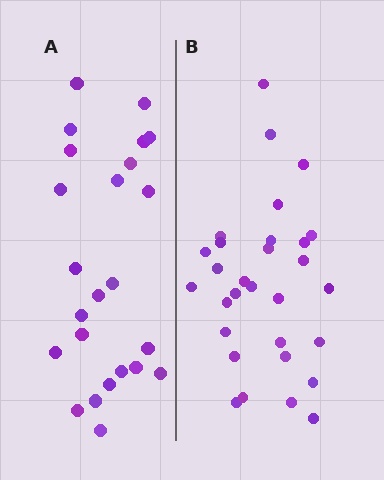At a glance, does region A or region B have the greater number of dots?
Region B (the right region) has more dots.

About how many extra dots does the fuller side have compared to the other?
Region B has about 6 more dots than region A.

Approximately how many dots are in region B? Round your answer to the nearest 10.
About 30 dots.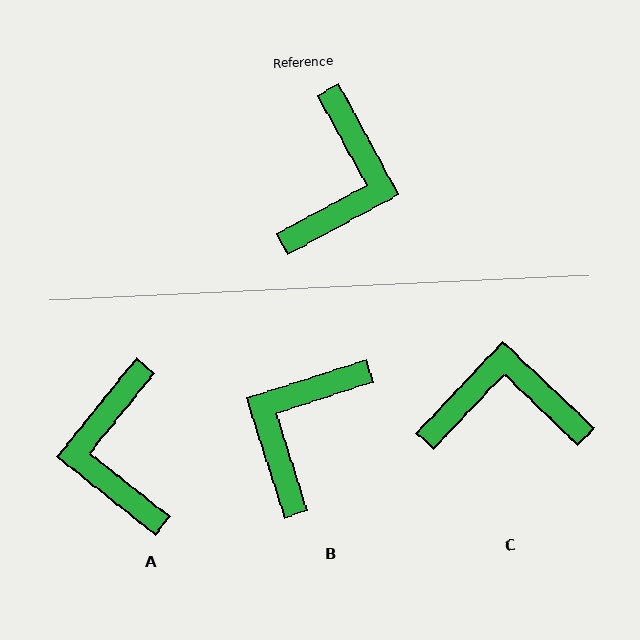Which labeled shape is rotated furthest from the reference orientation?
B, about 169 degrees away.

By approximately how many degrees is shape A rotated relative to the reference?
Approximately 157 degrees clockwise.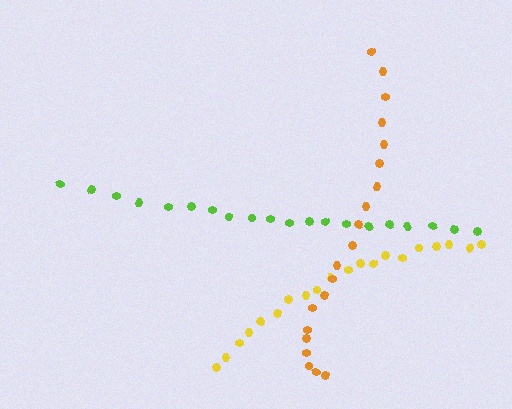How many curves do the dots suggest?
There are 3 distinct paths.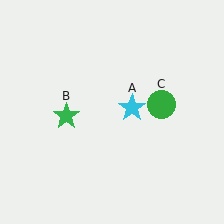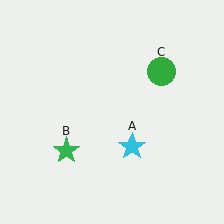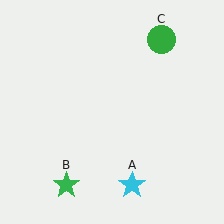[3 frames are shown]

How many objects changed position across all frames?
3 objects changed position: cyan star (object A), green star (object B), green circle (object C).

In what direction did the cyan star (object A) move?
The cyan star (object A) moved down.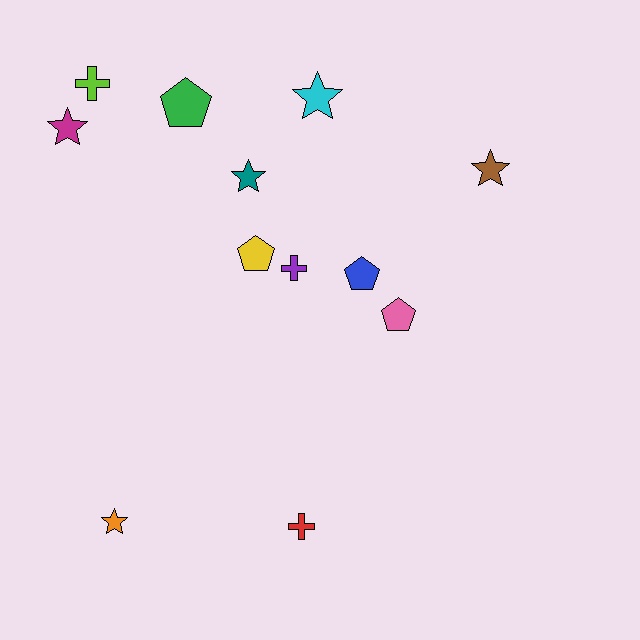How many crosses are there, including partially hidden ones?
There are 3 crosses.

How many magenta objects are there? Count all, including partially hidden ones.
There is 1 magenta object.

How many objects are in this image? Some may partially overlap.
There are 12 objects.